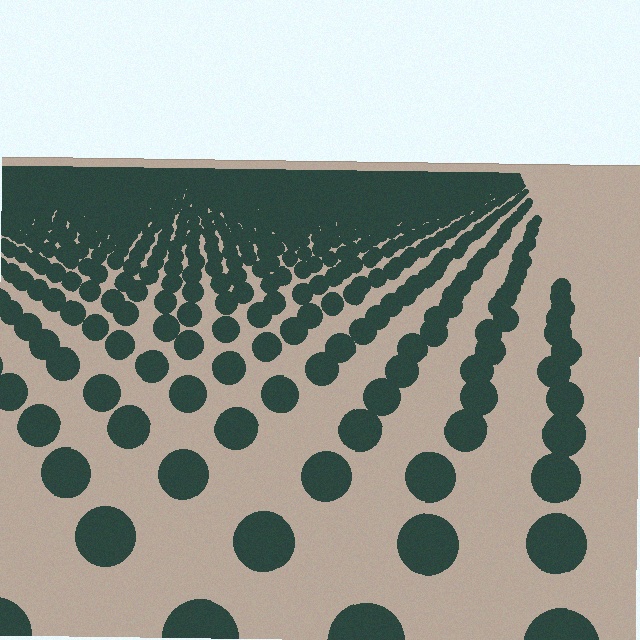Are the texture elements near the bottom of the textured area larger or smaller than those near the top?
Larger. Near the bottom, elements are closer to the viewer and appear at a bigger on-screen size.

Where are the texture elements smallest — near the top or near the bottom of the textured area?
Near the top.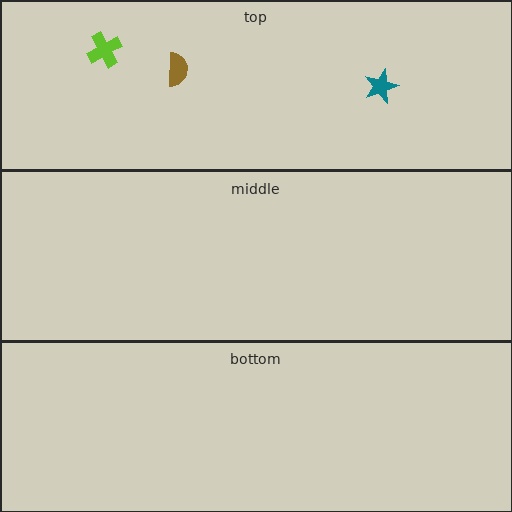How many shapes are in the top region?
3.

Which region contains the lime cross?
The top region.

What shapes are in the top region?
The teal star, the lime cross, the brown semicircle.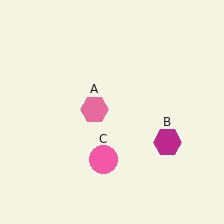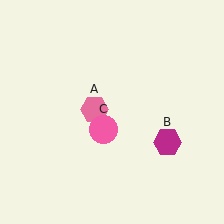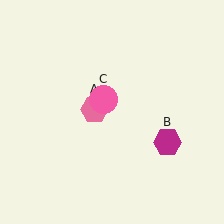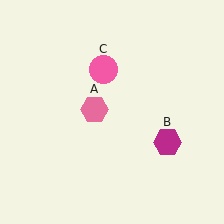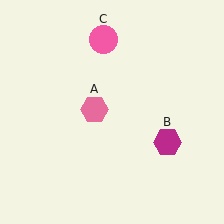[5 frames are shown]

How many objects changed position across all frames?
1 object changed position: pink circle (object C).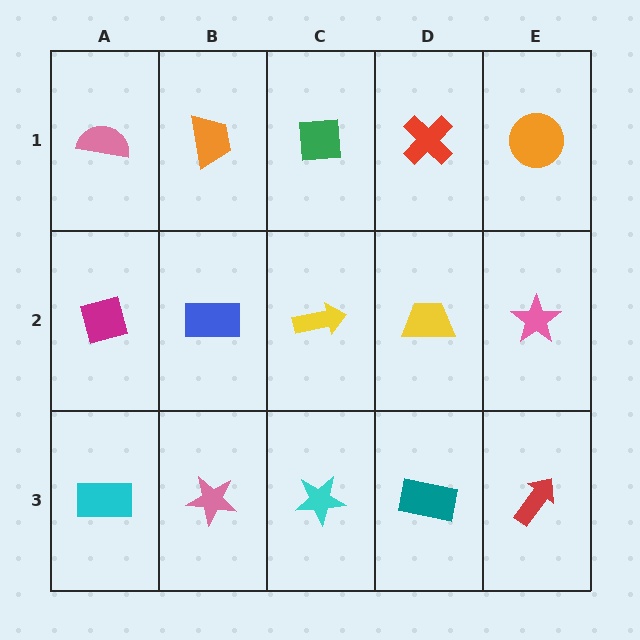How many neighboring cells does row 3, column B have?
3.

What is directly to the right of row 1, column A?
An orange trapezoid.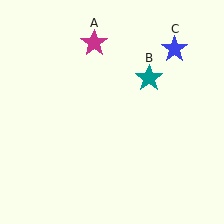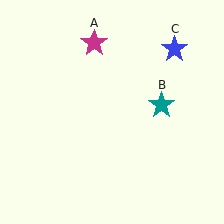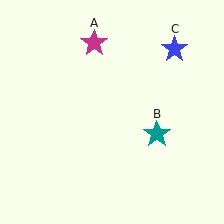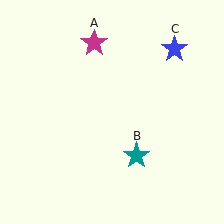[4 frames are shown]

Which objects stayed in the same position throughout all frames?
Magenta star (object A) and blue star (object C) remained stationary.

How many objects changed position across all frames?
1 object changed position: teal star (object B).